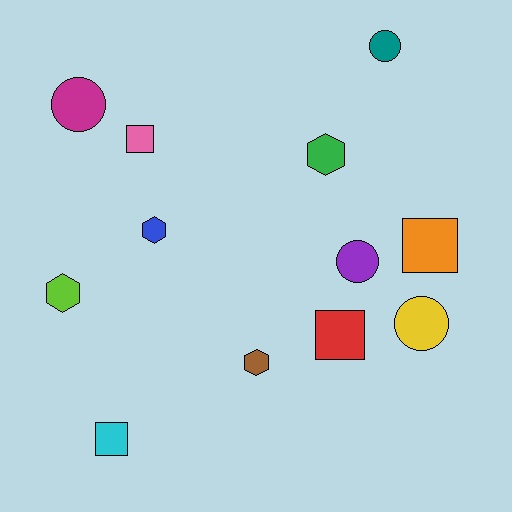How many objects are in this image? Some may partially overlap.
There are 12 objects.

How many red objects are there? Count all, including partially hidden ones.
There is 1 red object.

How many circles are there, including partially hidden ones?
There are 4 circles.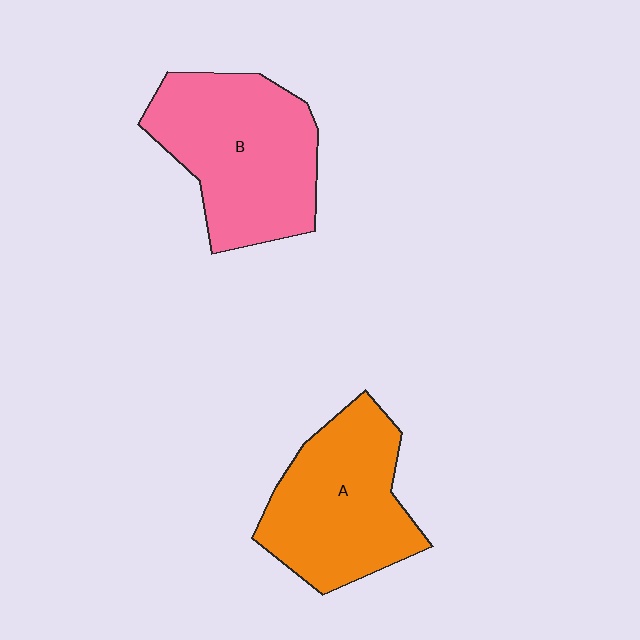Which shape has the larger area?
Shape B (pink).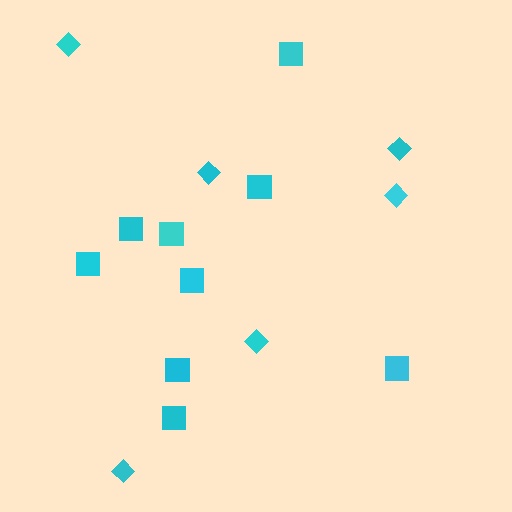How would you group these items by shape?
There are 2 groups: one group of diamonds (6) and one group of squares (9).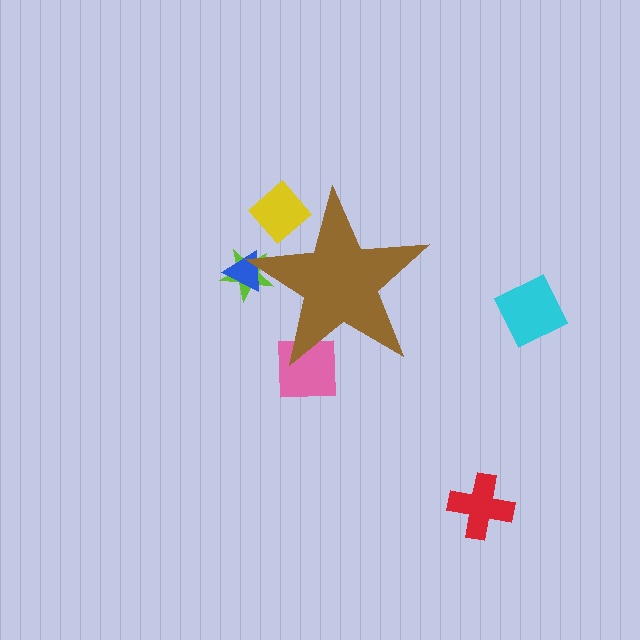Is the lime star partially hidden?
Yes, the lime star is partially hidden behind the brown star.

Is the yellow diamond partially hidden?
Yes, the yellow diamond is partially hidden behind the brown star.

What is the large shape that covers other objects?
A brown star.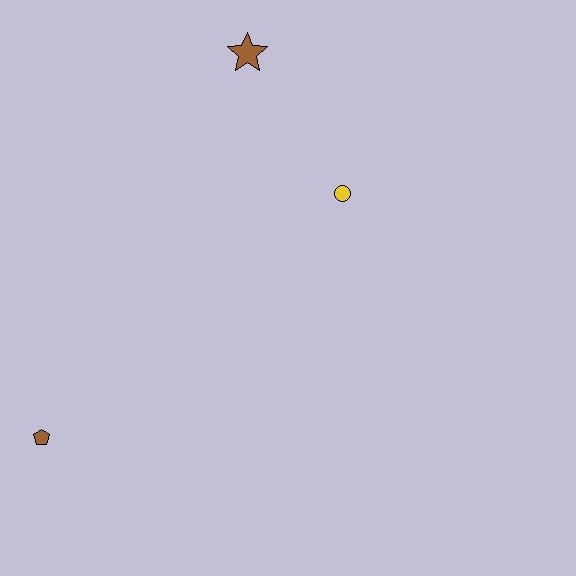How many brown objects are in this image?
There are 2 brown objects.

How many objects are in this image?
There are 3 objects.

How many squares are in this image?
There are no squares.